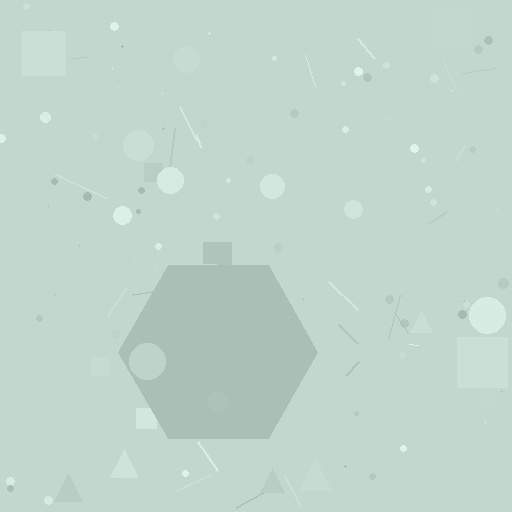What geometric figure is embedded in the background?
A hexagon is embedded in the background.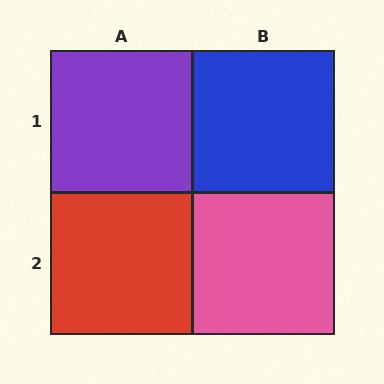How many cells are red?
1 cell is red.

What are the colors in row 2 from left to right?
Red, pink.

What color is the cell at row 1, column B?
Blue.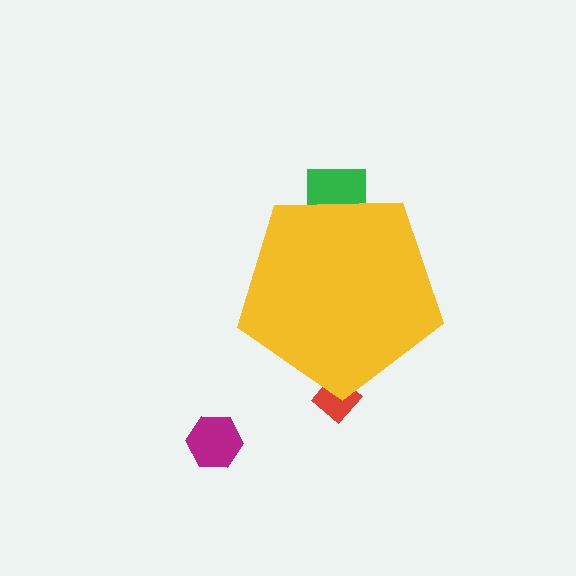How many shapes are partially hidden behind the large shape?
2 shapes are partially hidden.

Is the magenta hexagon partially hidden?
No, the magenta hexagon is fully visible.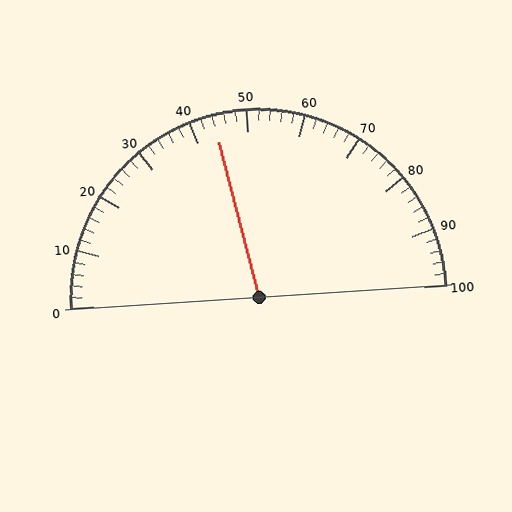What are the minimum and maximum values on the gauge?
The gauge ranges from 0 to 100.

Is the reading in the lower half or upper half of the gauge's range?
The reading is in the lower half of the range (0 to 100).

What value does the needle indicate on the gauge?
The needle indicates approximately 44.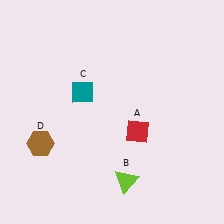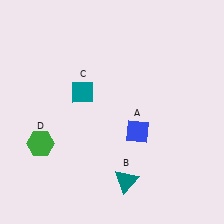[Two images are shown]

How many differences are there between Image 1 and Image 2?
There are 3 differences between the two images.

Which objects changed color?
A changed from red to blue. B changed from lime to teal. D changed from brown to green.